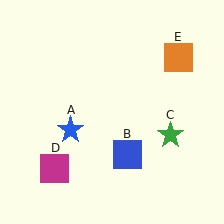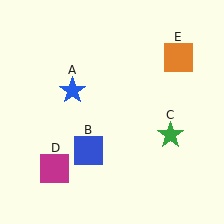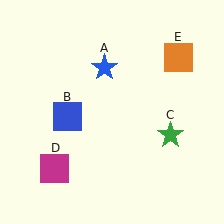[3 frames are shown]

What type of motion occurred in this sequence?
The blue star (object A), blue square (object B) rotated clockwise around the center of the scene.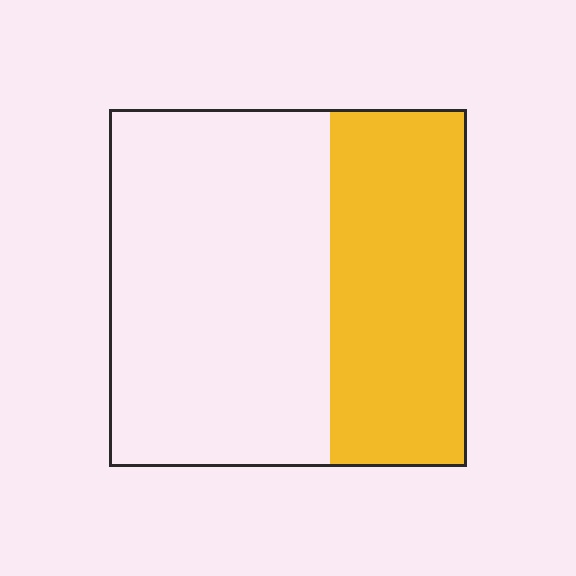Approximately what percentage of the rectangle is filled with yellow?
Approximately 40%.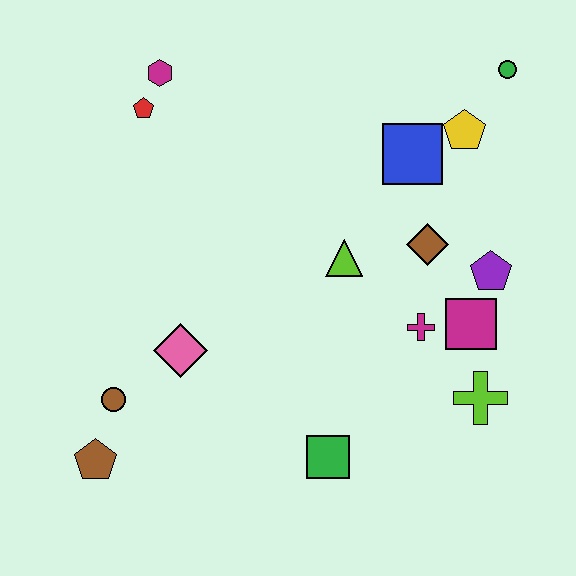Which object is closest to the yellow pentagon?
The blue square is closest to the yellow pentagon.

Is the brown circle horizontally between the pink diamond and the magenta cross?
No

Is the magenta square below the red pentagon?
Yes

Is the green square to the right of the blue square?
No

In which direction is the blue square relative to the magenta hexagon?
The blue square is to the right of the magenta hexagon.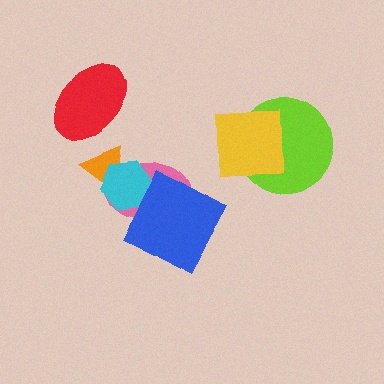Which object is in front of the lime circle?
The yellow square is in front of the lime circle.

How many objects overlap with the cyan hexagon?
2 objects overlap with the cyan hexagon.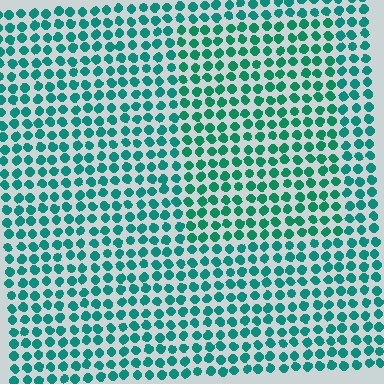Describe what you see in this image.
The image is filled with small teal elements in a uniform arrangement. A rectangle-shaped region is visible where the elements are tinted to a slightly different hue, forming a subtle color boundary.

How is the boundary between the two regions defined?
The boundary is defined purely by a slight shift in hue (about 16 degrees). Spacing, size, and orientation are identical on both sides.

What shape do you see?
I see a rectangle.